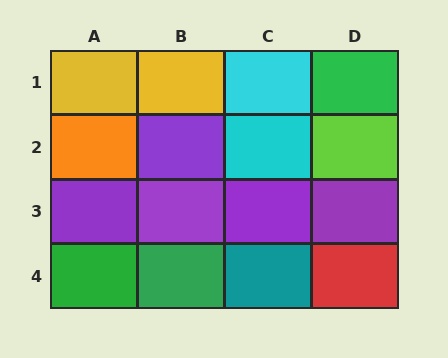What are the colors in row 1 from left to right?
Yellow, yellow, cyan, green.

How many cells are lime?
1 cell is lime.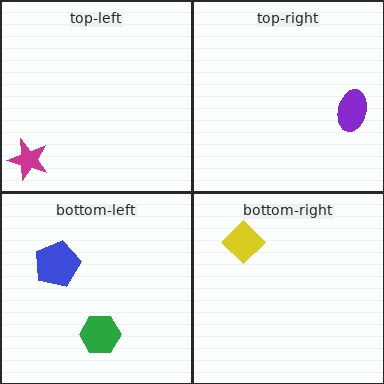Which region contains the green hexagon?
The bottom-left region.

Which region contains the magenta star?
The top-left region.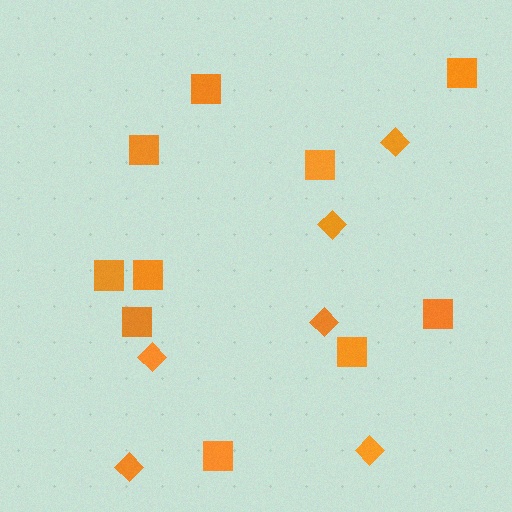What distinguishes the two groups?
There are 2 groups: one group of squares (10) and one group of diamonds (6).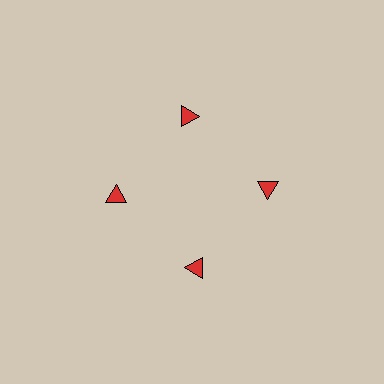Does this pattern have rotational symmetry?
Yes, this pattern has 4-fold rotational symmetry. It looks the same after rotating 90 degrees around the center.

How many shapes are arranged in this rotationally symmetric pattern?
There are 4 shapes, arranged in 4 groups of 1.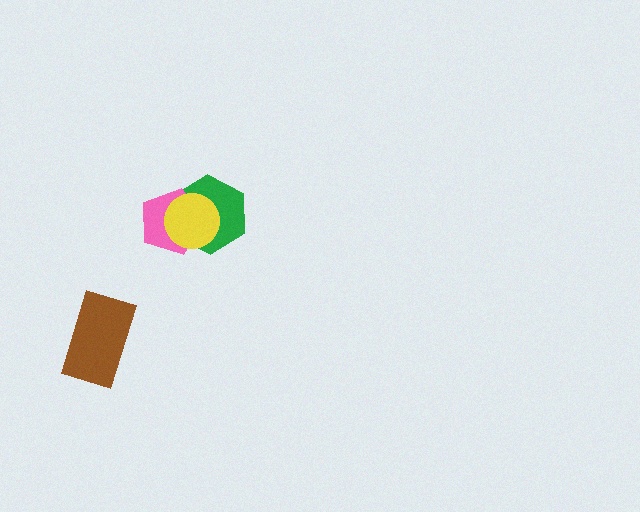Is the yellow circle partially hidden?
No, no other shape covers it.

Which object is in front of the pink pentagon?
The yellow circle is in front of the pink pentagon.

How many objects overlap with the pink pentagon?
2 objects overlap with the pink pentagon.